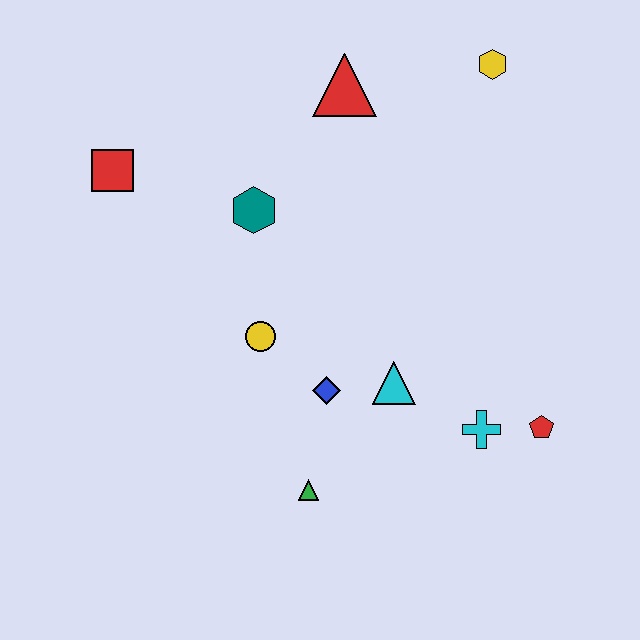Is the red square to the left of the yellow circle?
Yes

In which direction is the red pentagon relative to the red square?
The red pentagon is to the right of the red square.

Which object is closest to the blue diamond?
The cyan triangle is closest to the blue diamond.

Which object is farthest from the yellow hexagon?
The green triangle is farthest from the yellow hexagon.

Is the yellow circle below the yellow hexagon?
Yes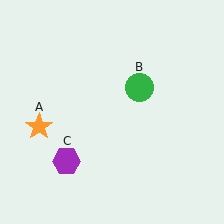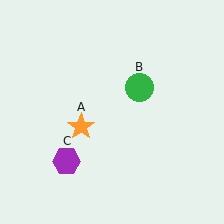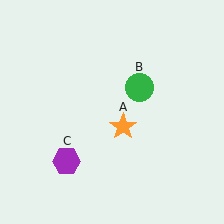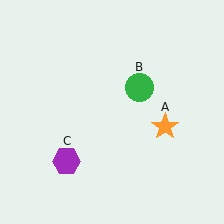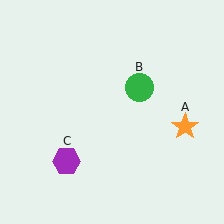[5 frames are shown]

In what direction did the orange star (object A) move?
The orange star (object A) moved right.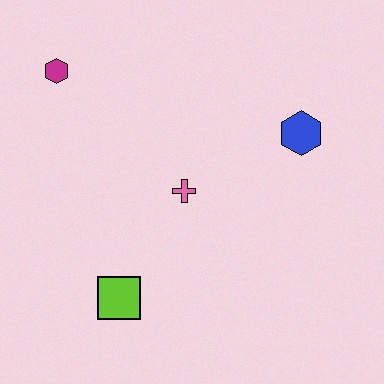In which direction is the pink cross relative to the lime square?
The pink cross is above the lime square.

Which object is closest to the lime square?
The pink cross is closest to the lime square.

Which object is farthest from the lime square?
The blue hexagon is farthest from the lime square.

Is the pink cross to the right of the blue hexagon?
No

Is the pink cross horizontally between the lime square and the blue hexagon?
Yes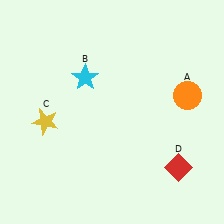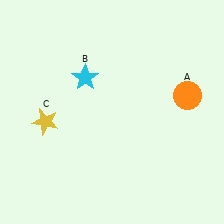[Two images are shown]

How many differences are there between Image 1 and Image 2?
There is 1 difference between the two images.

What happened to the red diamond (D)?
The red diamond (D) was removed in Image 2. It was in the bottom-right area of Image 1.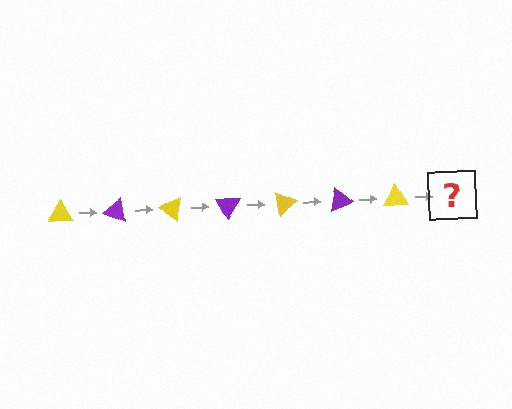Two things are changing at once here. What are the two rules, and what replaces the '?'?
The two rules are that it rotates 20 degrees each step and the color cycles through yellow and purple. The '?' should be a purple triangle, rotated 140 degrees from the start.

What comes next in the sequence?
The next element should be a purple triangle, rotated 140 degrees from the start.